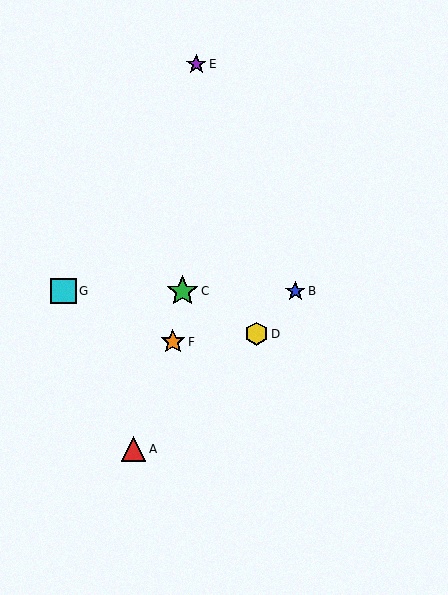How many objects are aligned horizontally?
3 objects (B, C, G) are aligned horizontally.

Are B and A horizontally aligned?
No, B is at y≈291 and A is at y≈449.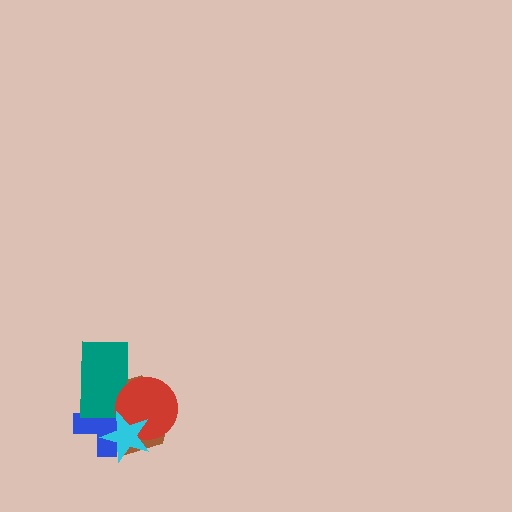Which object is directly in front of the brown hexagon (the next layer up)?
The blue cross is directly in front of the brown hexagon.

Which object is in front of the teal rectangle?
The red circle is in front of the teal rectangle.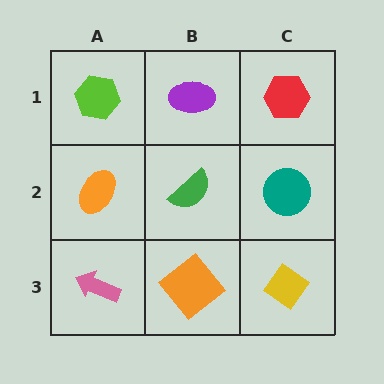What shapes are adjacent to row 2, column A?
A lime hexagon (row 1, column A), a pink arrow (row 3, column A), a green semicircle (row 2, column B).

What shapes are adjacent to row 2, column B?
A purple ellipse (row 1, column B), an orange diamond (row 3, column B), an orange ellipse (row 2, column A), a teal circle (row 2, column C).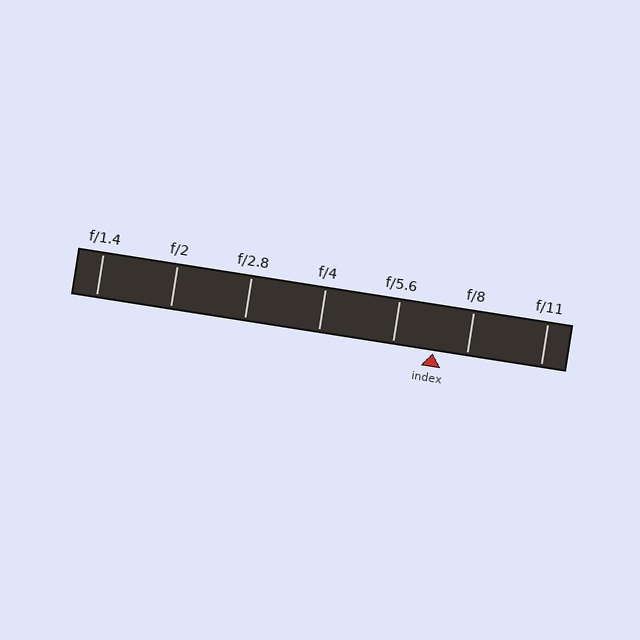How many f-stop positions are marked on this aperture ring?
There are 7 f-stop positions marked.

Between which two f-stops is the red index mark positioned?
The index mark is between f/5.6 and f/8.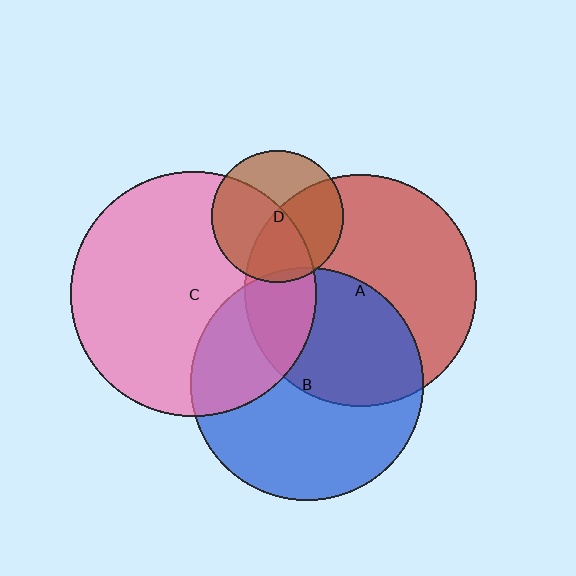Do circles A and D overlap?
Yes.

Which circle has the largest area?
Circle C (pink).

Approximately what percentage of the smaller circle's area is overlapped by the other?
Approximately 50%.